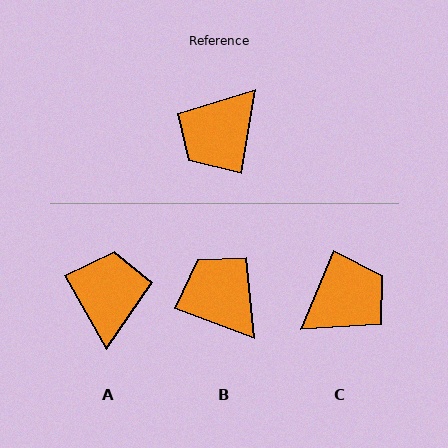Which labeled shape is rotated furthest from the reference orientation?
C, about 167 degrees away.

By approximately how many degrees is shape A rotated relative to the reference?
Approximately 141 degrees clockwise.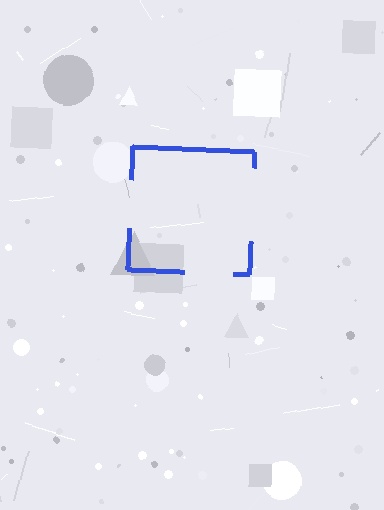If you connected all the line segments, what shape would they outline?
They would outline a square.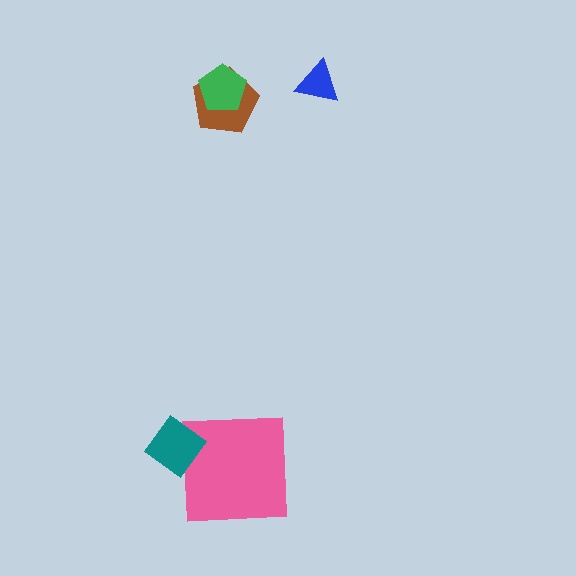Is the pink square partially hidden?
Yes, it is partially covered by another shape.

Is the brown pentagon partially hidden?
Yes, it is partially covered by another shape.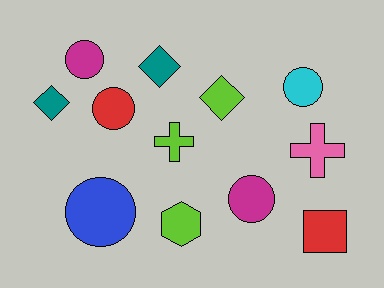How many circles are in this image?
There are 5 circles.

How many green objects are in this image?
There are no green objects.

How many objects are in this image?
There are 12 objects.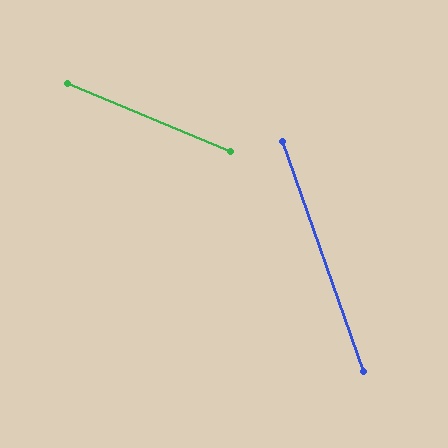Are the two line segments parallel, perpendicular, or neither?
Neither parallel nor perpendicular — they differ by about 48°.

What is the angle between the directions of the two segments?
Approximately 48 degrees.